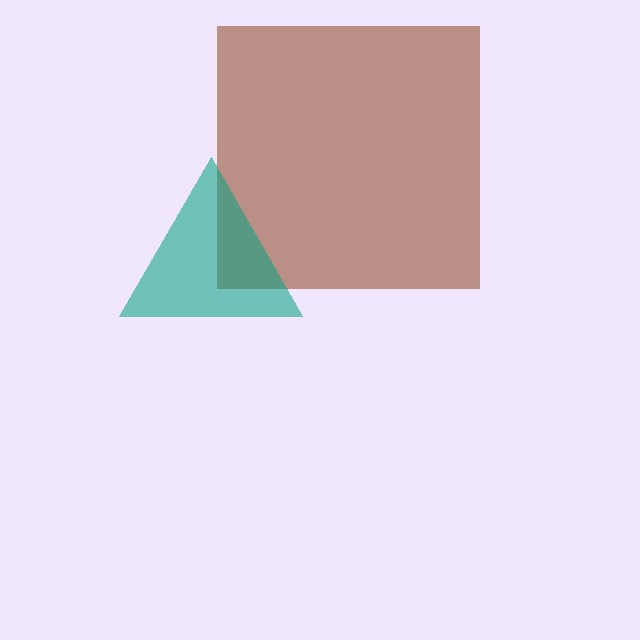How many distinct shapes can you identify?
There are 2 distinct shapes: a brown square, a teal triangle.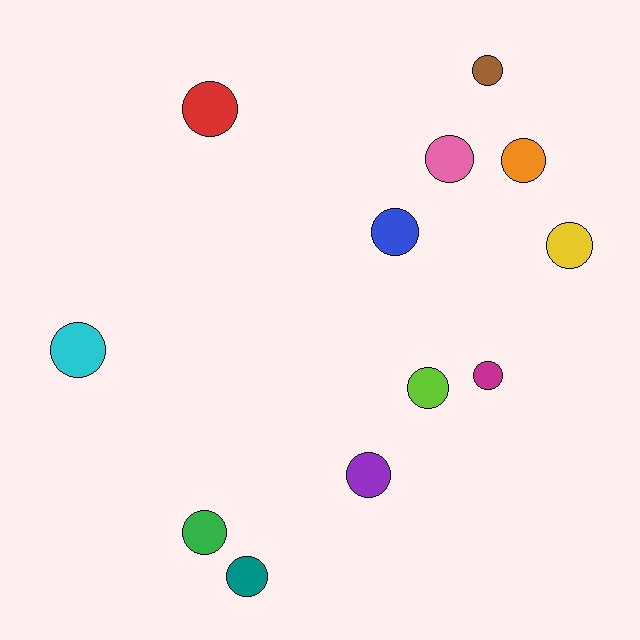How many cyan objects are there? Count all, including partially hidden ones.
There is 1 cyan object.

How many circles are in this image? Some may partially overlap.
There are 12 circles.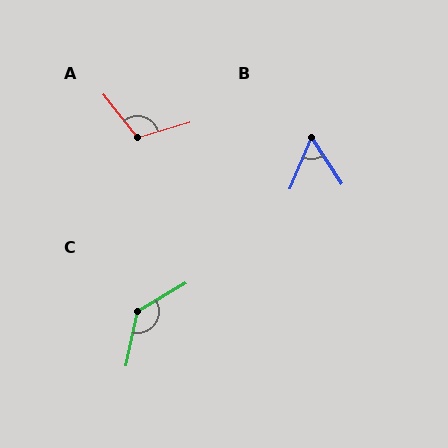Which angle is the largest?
C, at approximately 133 degrees.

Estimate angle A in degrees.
Approximately 112 degrees.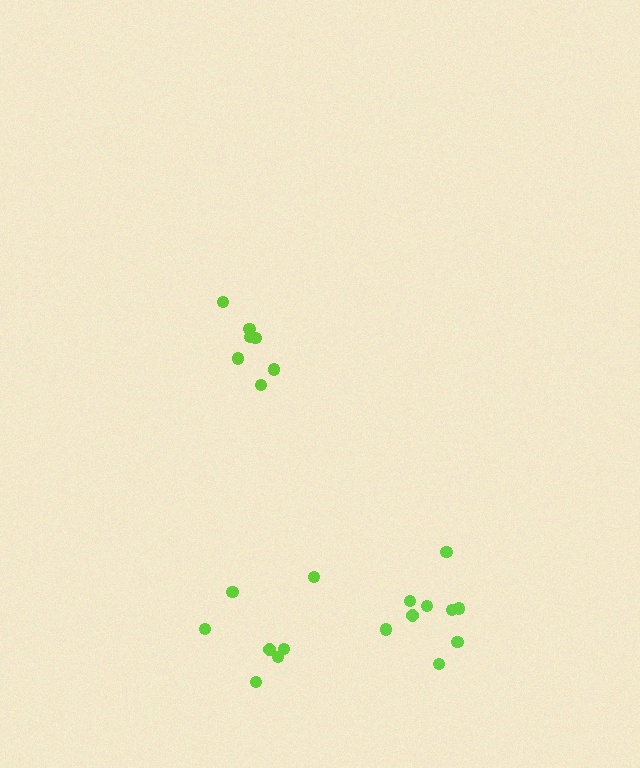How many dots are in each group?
Group 1: 7 dots, Group 2: 9 dots, Group 3: 7 dots (23 total).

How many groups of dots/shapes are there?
There are 3 groups.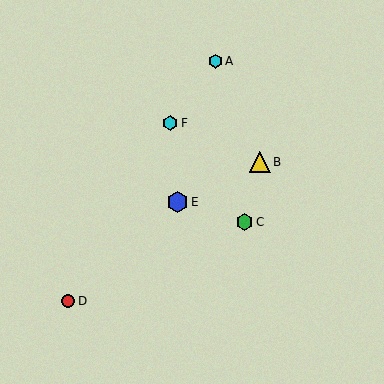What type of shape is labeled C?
Shape C is a green hexagon.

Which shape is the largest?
The blue hexagon (labeled E) is the largest.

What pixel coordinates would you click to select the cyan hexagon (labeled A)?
Click at (215, 61) to select the cyan hexagon A.